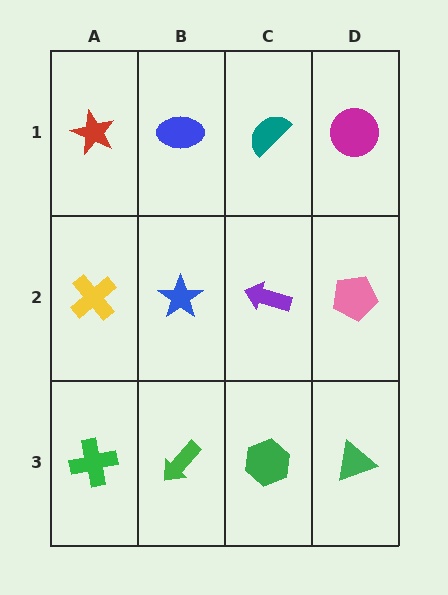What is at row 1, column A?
A red star.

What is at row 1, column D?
A magenta circle.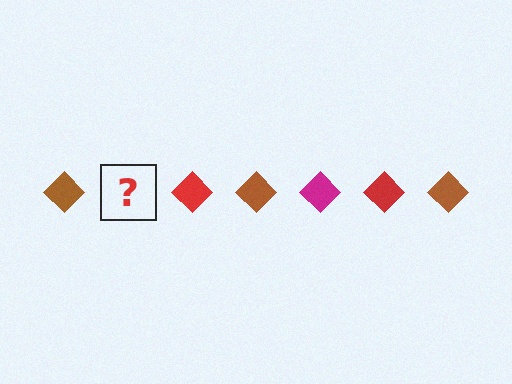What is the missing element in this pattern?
The missing element is a magenta diamond.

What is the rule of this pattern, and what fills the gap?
The rule is that the pattern cycles through brown, magenta, red diamonds. The gap should be filled with a magenta diamond.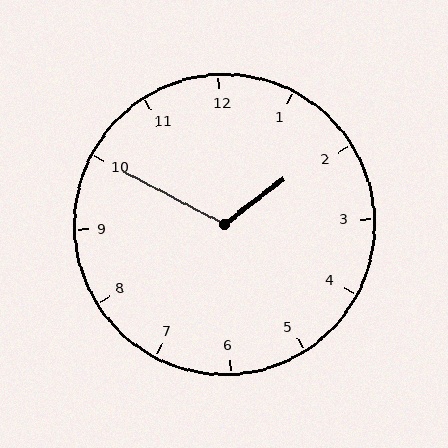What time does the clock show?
1:50.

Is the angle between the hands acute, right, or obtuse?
It is obtuse.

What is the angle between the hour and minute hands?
Approximately 115 degrees.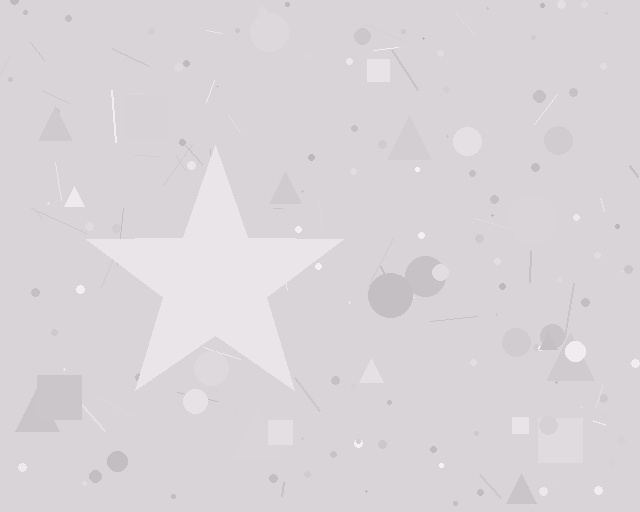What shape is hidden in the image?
A star is hidden in the image.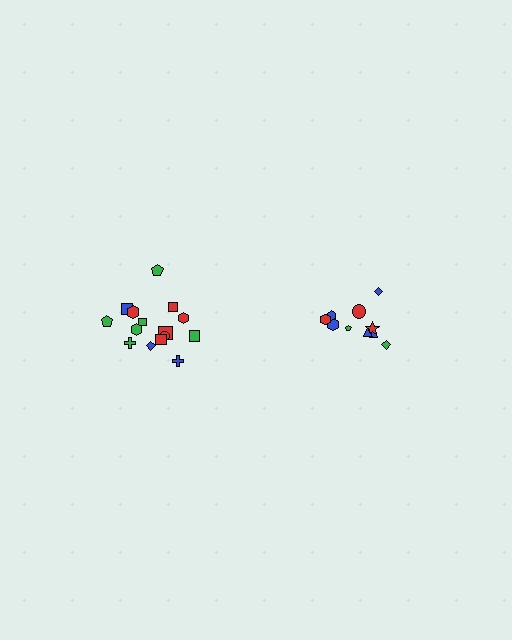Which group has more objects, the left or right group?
The left group.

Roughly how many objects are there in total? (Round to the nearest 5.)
Roughly 25 objects in total.